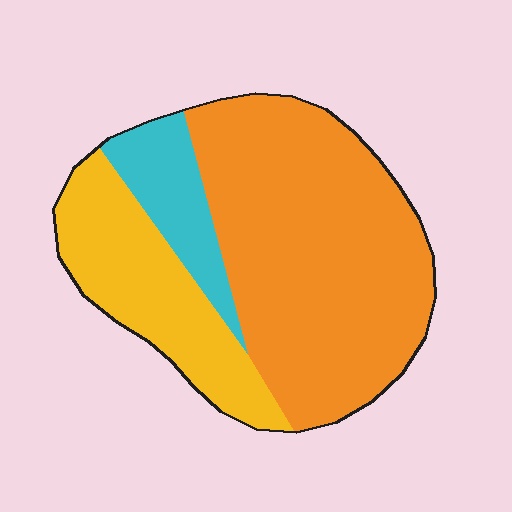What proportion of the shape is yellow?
Yellow takes up between a quarter and a half of the shape.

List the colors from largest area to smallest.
From largest to smallest: orange, yellow, cyan.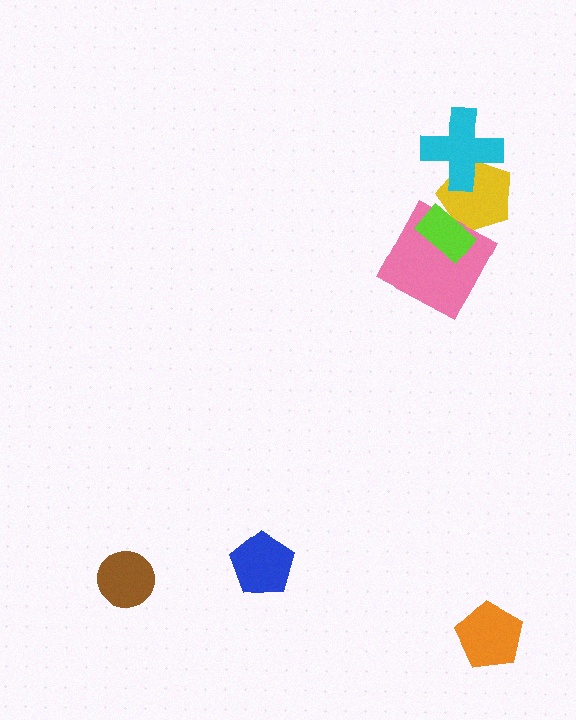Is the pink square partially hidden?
Yes, it is partially covered by another shape.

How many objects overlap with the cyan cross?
1 object overlaps with the cyan cross.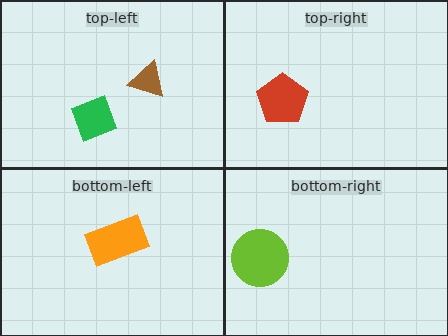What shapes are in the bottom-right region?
The lime circle.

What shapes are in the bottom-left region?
The orange rectangle.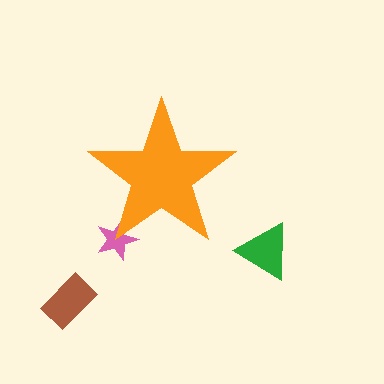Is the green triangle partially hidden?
No, the green triangle is fully visible.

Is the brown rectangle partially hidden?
No, the brown rectangle is fully visible.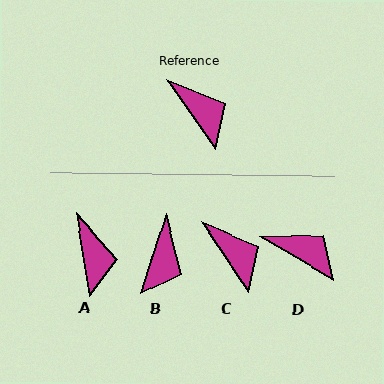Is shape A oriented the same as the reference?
No, it is off by about 25 degrees.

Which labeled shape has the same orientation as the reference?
C.